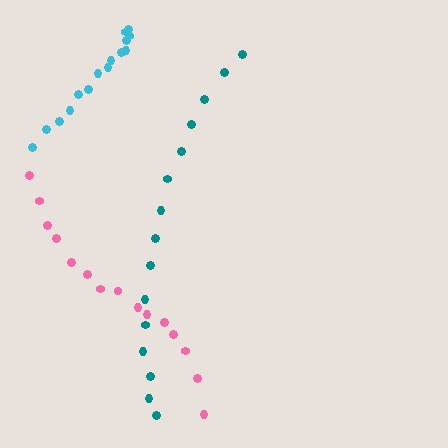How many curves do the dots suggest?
There are 3 distinct paths.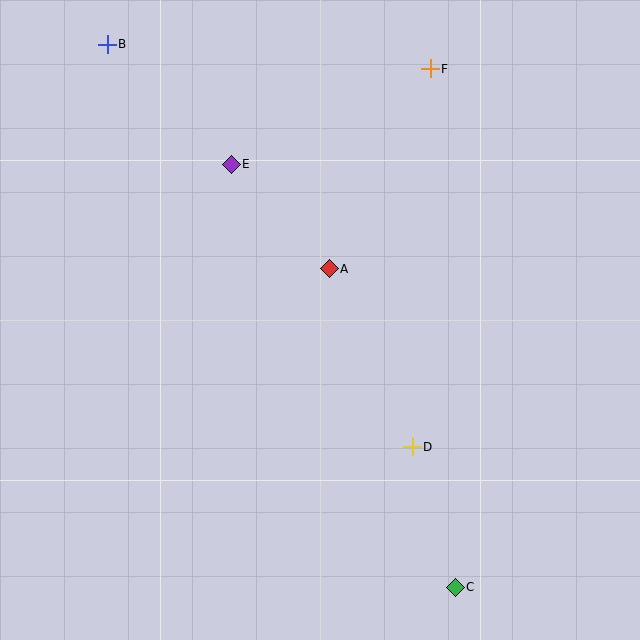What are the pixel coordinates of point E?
Point E is at (231, 164).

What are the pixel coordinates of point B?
Point B is at (107, 44).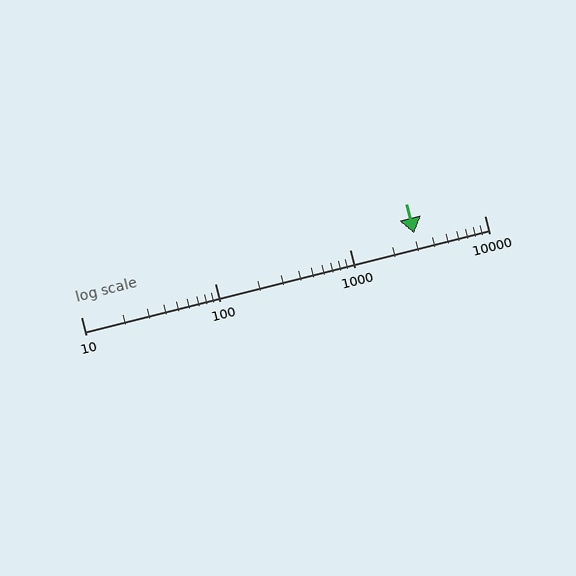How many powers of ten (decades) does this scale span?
The scale spans 3 decades, from 10 to 10000.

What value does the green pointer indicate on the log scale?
The pointer indicates approximately 3000.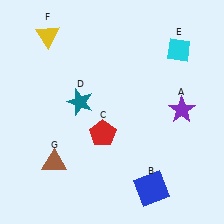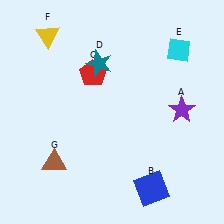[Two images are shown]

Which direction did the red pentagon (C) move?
The red pentagon (C) moved up.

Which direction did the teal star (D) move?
The teal star (D) moved up.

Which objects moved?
The objects that moved are: the red pentagon (C), the teal star (D).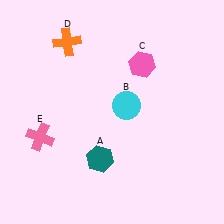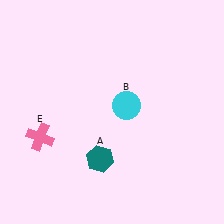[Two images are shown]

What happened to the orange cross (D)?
The orange cross (D) was removed in Image 2. It was in the top-left area of Image 1.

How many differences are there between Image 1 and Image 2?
There are 2 differences between the two images.